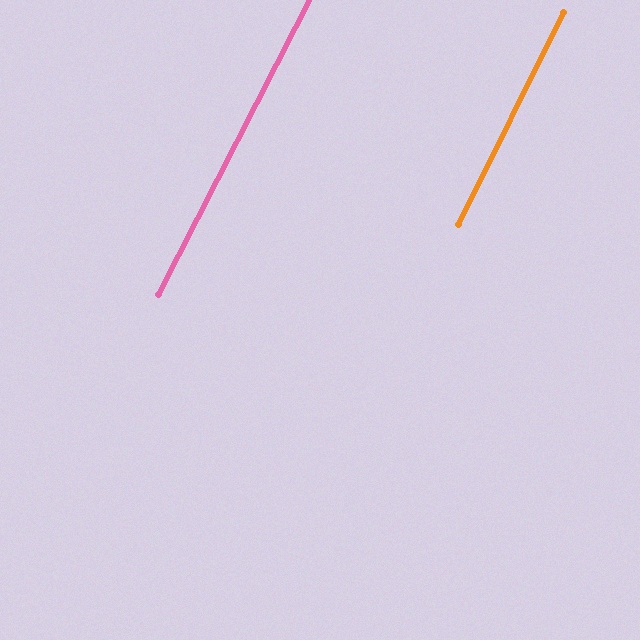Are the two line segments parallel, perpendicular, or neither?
Parallel — their directions differ by only 0.7°.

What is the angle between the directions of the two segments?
Approximately 1 degree.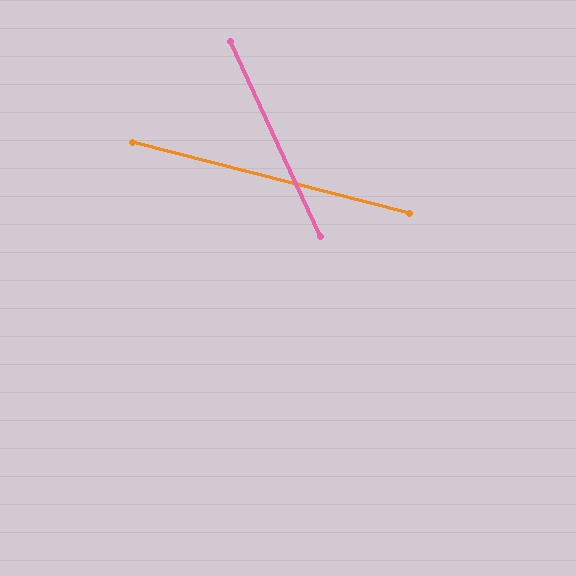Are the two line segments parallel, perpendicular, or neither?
Neither parallel nor perpendicular — they differ by about 51°.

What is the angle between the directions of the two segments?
Approximately 51 degrees.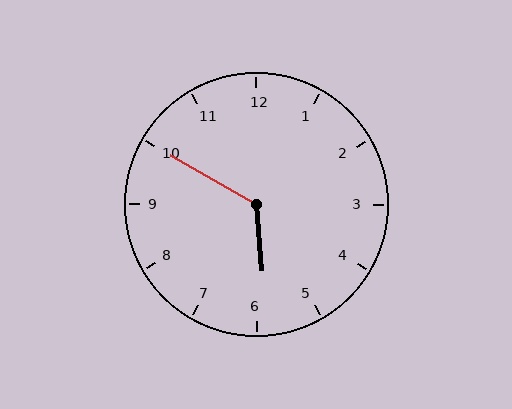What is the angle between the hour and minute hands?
Approximately 125 degrees.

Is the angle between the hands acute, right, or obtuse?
It is obtuse.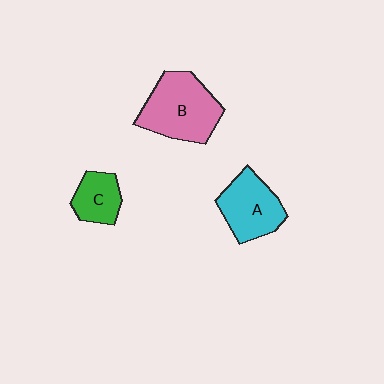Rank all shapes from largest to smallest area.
From largest to smallest: B (pink), A (cyan), C (green).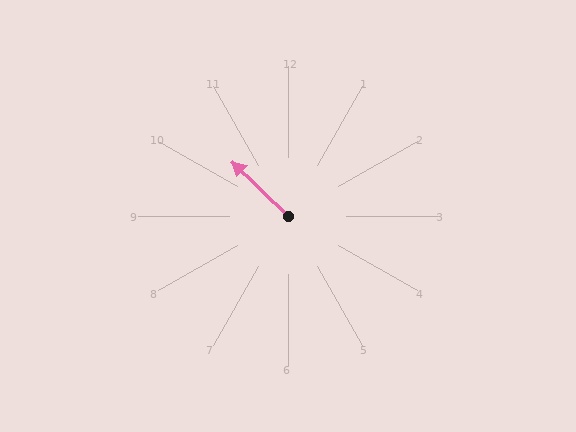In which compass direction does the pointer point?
Northwest.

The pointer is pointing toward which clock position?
Roughly 10 o'clock.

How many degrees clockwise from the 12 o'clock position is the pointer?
Approximately 314 degrees.